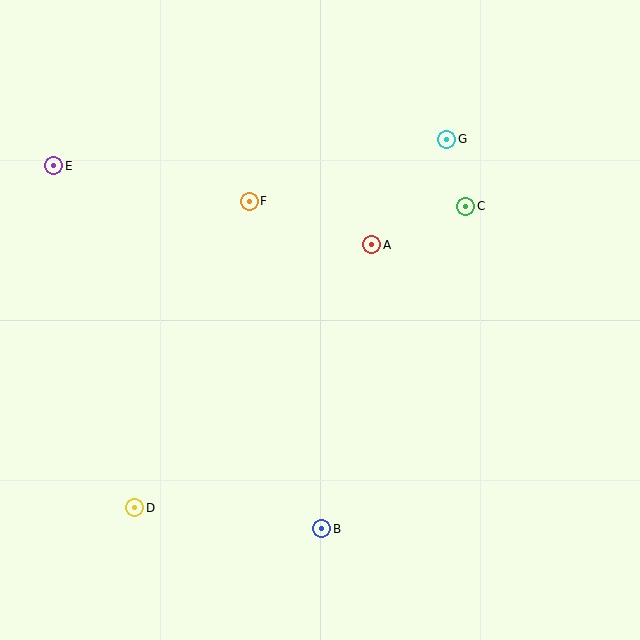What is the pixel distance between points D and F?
The distance between D and F is 327 pixels.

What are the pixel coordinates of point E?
Point E is at (54, 166).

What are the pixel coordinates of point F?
Point F is at (249, 201).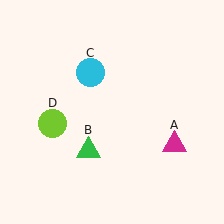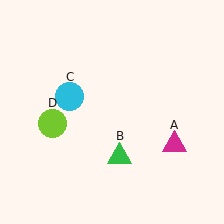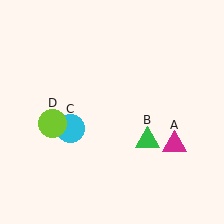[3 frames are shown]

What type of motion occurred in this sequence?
The green triangle (object B), cyan circle (object C) rotated counterclockwise around the center of the scene.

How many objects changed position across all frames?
2 objects changed position: green triangle (object B), cyan circle (object C).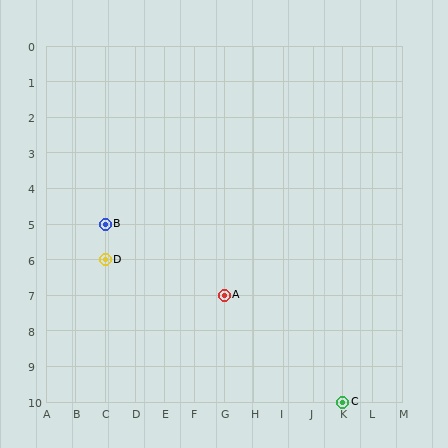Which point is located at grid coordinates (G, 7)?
Point A is at (G, 7).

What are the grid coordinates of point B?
Point B is at grid coordinates (C, 5).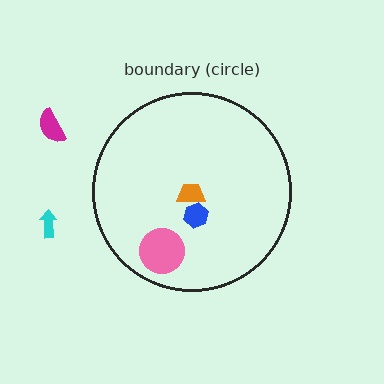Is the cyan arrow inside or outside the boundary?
Outside.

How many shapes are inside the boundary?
3 inside, 2 outside.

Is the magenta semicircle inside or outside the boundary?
Outside.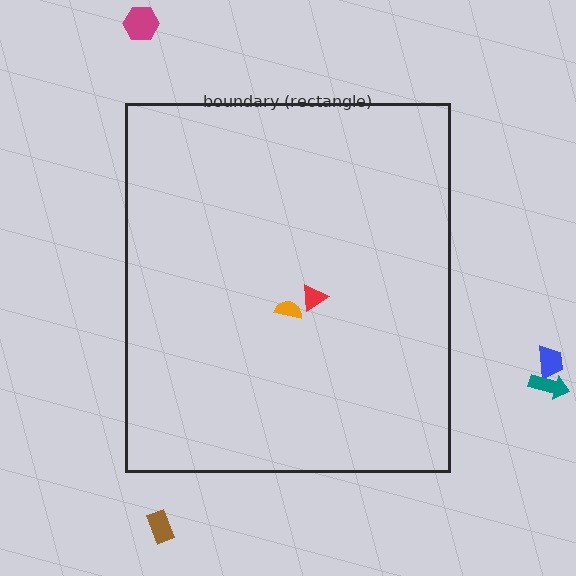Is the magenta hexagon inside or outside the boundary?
Outside.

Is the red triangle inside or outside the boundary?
Inside.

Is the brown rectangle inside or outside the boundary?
Outside.